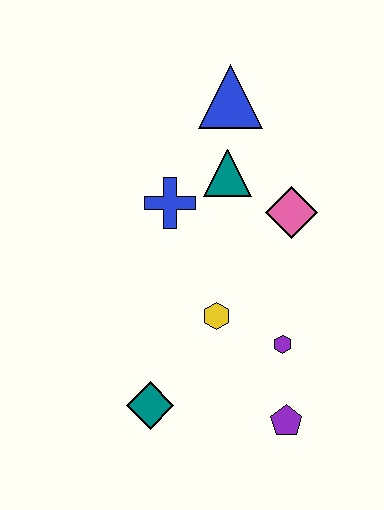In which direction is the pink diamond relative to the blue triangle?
The pink diamond is below the blue triangle.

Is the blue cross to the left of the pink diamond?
Yes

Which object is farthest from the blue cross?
The purple pentagon is farthest from the blue cross.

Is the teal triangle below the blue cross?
No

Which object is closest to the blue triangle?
The teal triangle is closest to the blue triangle.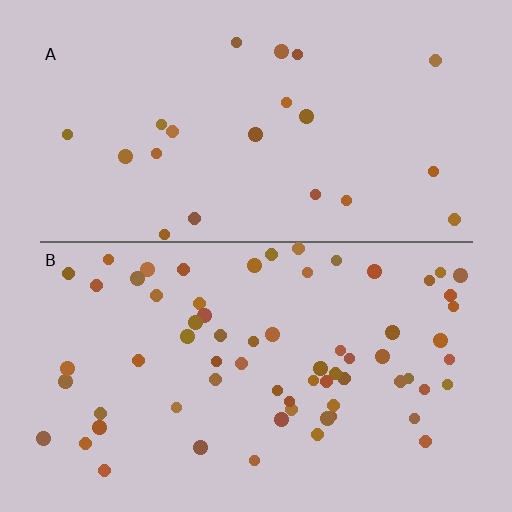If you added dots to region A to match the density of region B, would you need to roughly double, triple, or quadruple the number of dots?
Approximately triple.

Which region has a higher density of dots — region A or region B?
B (the bottom).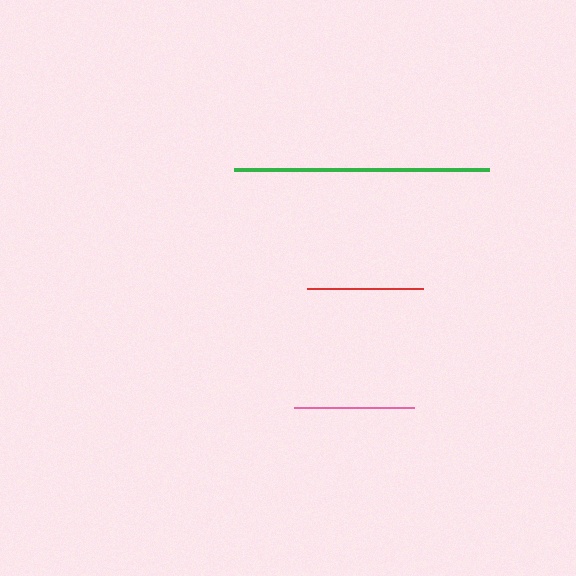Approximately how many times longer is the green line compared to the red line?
The green line is approximately 2.2 times the length of the red line.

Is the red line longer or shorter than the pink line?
The pink line is longer than the red line.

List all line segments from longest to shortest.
From longest to shortest: green, pink, red.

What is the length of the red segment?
The red segment is approximately 116 pixels long.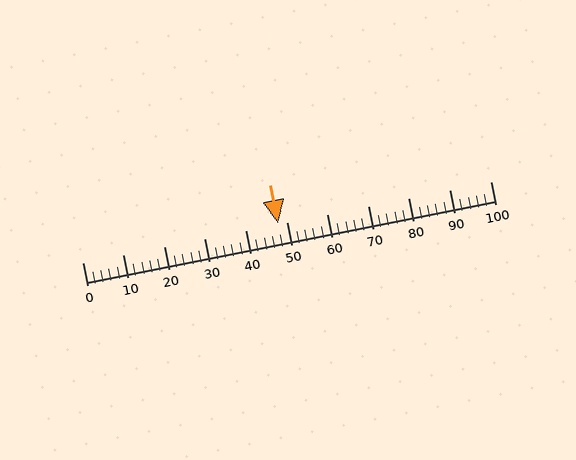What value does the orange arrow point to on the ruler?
The orange arrow points to approximately 48.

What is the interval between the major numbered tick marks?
The major tick marks are spaced 10 units apart.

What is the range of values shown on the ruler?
The ruler shows values from 0 to 100.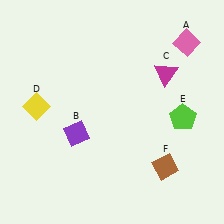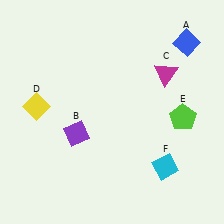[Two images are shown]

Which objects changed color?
A changed from pink to blue. F changed from brown to cyan.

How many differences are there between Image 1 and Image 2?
There are 2 differences between the two images.